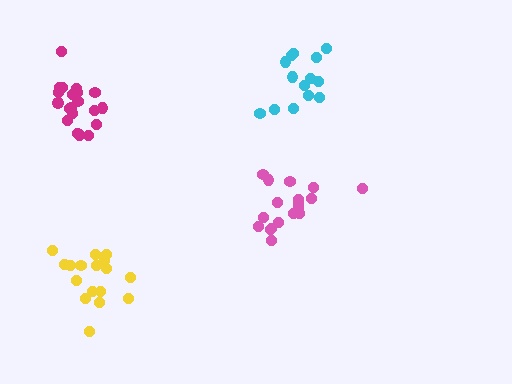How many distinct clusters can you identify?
There are 4 distinct clusters.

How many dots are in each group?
Group 1: 14 dots, Group 2: 18 dots, Group 3: 17 dots, Group 4: 20 dots (69 total).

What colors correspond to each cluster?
The clusters are colored: cyan, pink, yellow, magenta.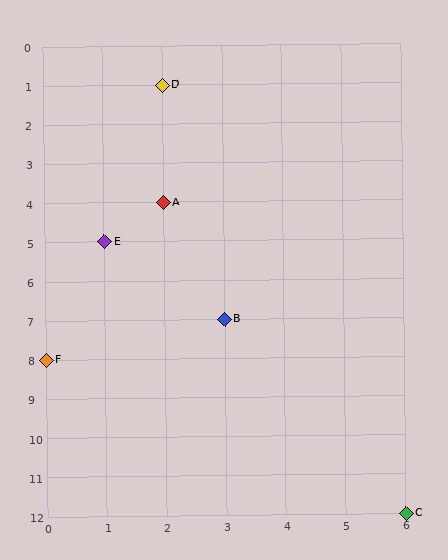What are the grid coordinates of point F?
Point F is at grid coordinates (0, 8).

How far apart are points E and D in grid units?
Points E and D are 1 column and 4 rows apart (about 4.1 grid units diagonally).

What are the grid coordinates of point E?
Point E is at grid coordinates (1, 5).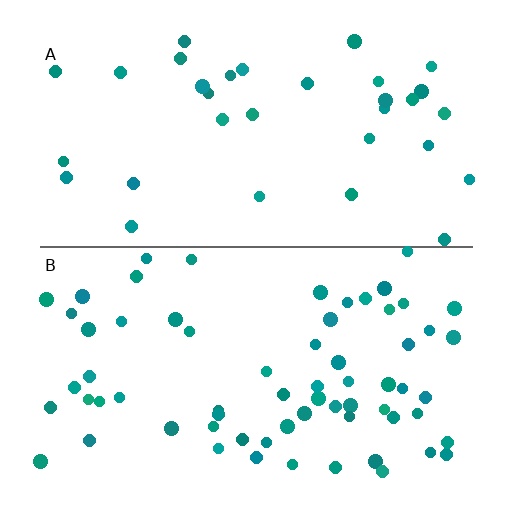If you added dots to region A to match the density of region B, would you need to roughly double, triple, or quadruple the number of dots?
Approximately double.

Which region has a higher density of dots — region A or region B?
B (the bottom).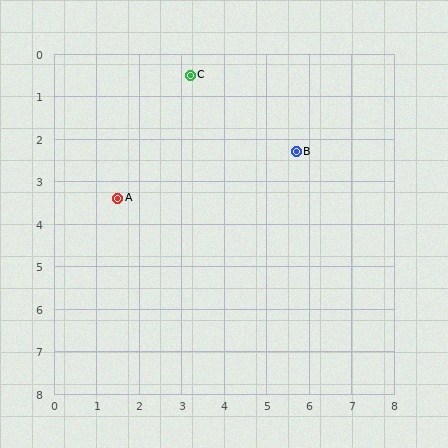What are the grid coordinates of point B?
Point B is at approximately (5.7, 2.3).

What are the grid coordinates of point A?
Point A is at approximately (1.5, 3.4).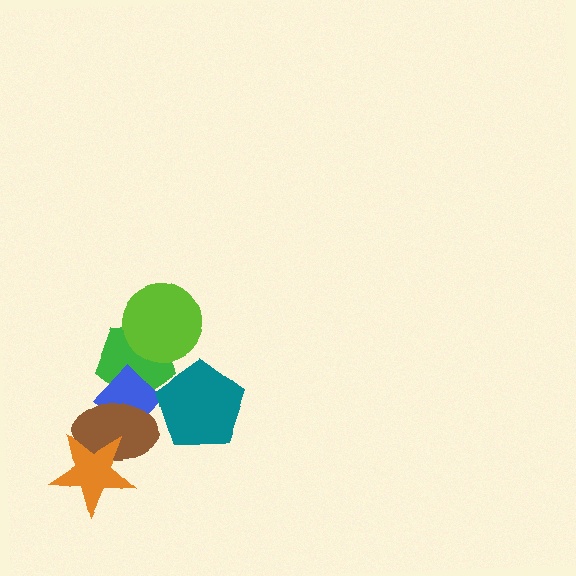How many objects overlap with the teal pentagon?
2 objects overlap with the teal pentagon.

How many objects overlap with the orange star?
1 object overlaps with the orange star.